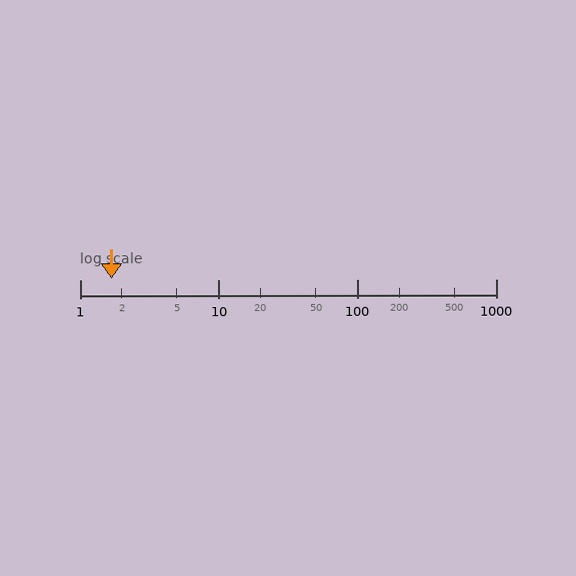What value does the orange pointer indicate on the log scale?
The pointer indicates approximately 1.7.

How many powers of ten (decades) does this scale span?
The scale spans 3 decades, from 1 to 1000.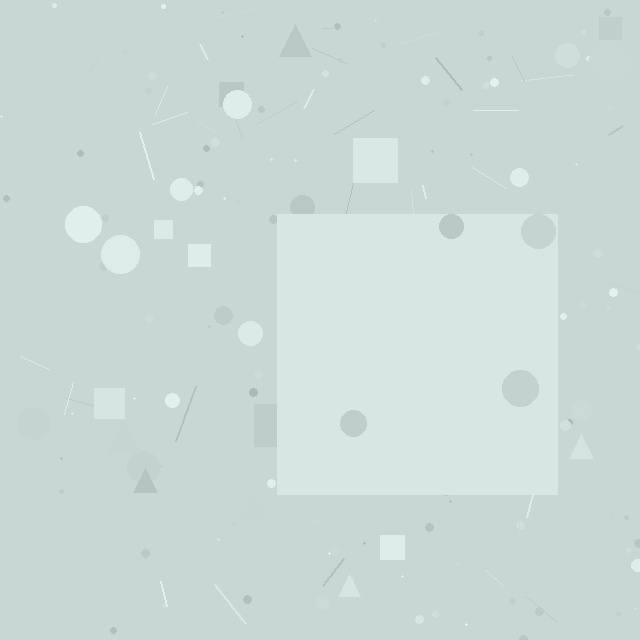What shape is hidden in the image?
A square is hidden in the image.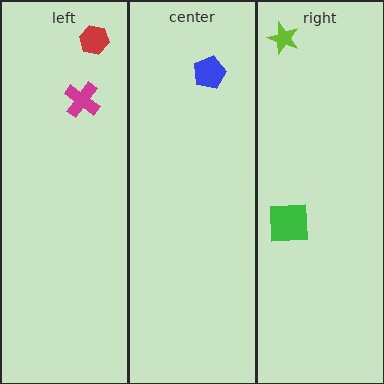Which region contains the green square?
The right region.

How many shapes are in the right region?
2.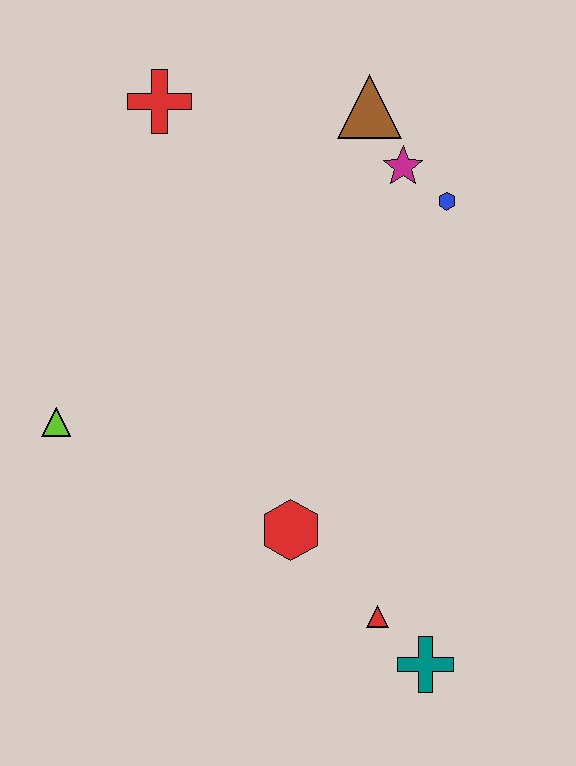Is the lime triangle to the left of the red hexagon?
Yes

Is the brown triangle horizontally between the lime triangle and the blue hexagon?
Yes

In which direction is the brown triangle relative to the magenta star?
The brown triangle is above the magenta star.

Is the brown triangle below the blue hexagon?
No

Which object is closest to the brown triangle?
The magenta star is closest to the brown triangle.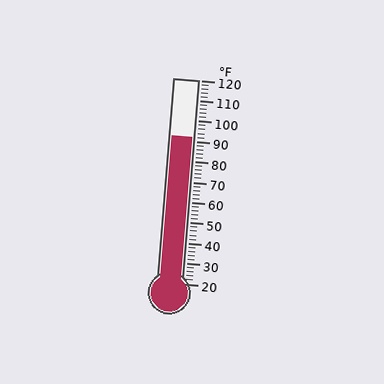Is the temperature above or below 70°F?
The temperature is above 70°F.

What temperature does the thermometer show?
The thermometer shows approximately 92°F.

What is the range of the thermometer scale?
The thermometer scale ranges from 20°F to 120°F.